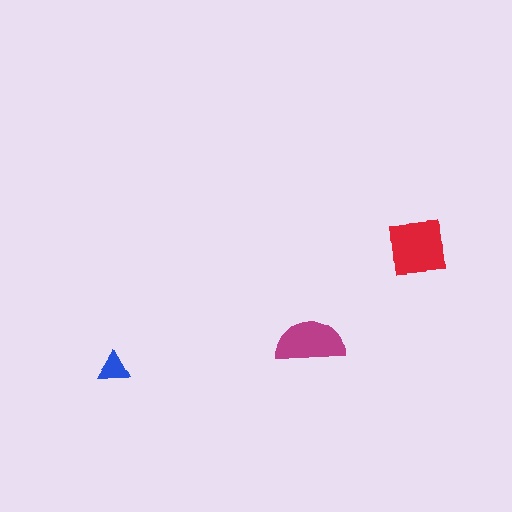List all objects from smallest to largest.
The blue triangle, the magenta semicircle, the red square.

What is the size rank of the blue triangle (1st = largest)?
3rd.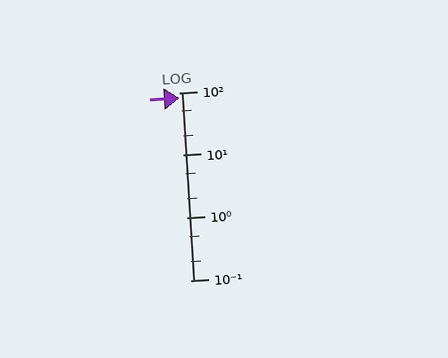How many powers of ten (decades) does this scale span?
The scale spans 3 decades, from 0.1 to 100.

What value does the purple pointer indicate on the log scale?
The pointer indicates approximately 81.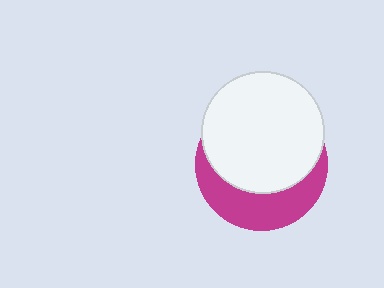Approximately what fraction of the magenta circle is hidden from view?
Roughly 64% of the magenta circle is hidden behind the white circle.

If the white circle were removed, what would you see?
You would see the complete magenta circle.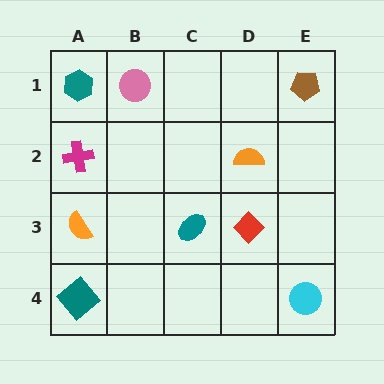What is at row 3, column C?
A teal ellipse.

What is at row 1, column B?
A pink circle.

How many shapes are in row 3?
3 shapes.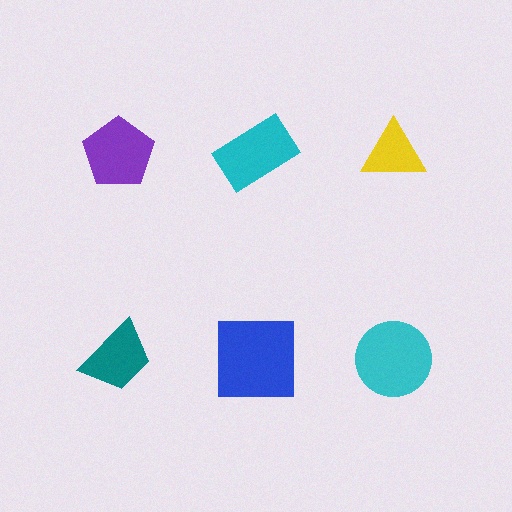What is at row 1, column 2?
A cyan rectangle.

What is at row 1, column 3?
A yellow triangle.